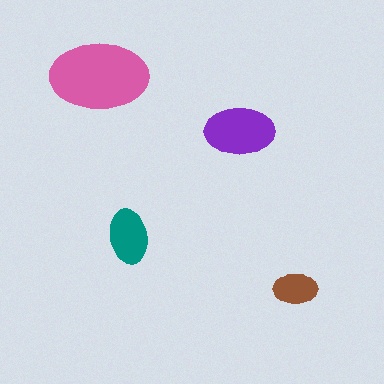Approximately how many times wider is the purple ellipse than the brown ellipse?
About 1.5 times wider.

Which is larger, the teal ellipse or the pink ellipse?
The pink one.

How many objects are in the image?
There are 4 objects in the image.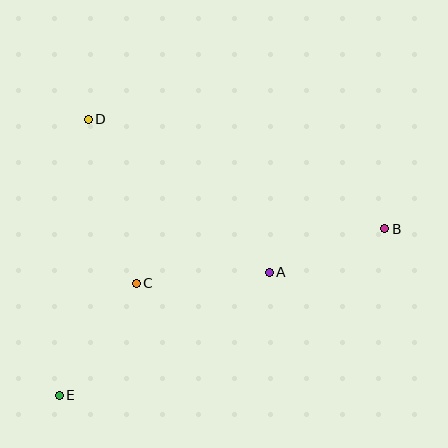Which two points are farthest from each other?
Points B and E are farthest from each other.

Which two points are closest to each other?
Points A and B are closest to each other.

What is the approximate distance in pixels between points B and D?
The distance between B and D is approximately 316 pixels.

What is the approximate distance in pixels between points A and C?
The distance between A and C is approximately 133 pixels.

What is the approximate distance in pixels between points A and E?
The distance between A and E is approximately 243 pixels.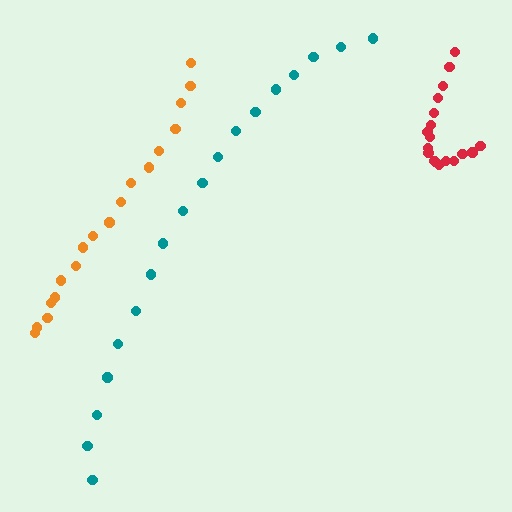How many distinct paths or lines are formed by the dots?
There are 3 distinct paths.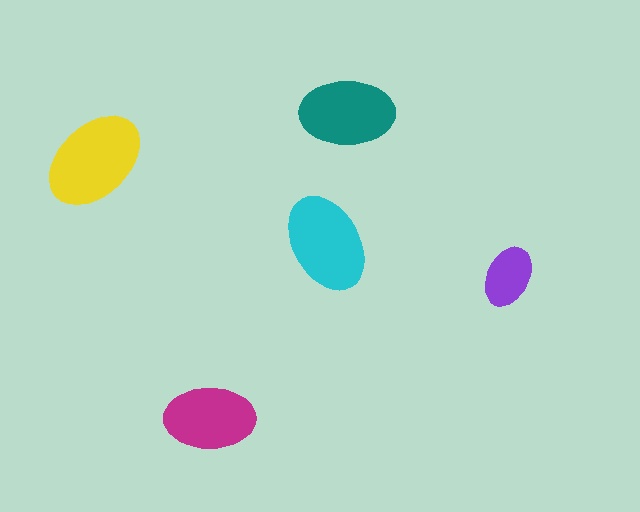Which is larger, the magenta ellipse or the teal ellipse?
The teal one.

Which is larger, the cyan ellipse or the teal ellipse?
The cyan one.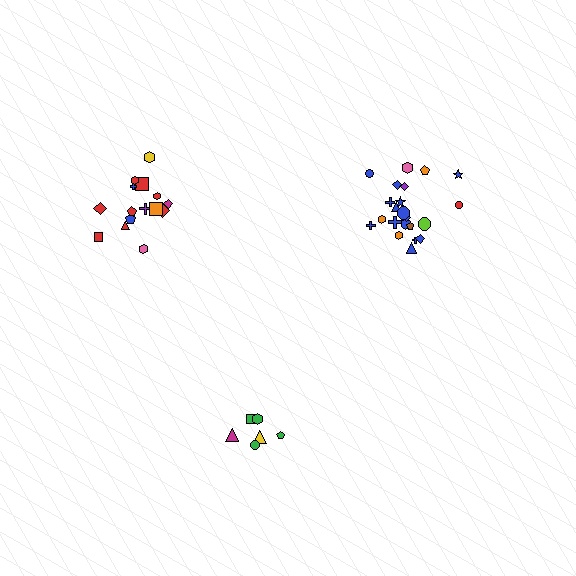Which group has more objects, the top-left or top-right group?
The top-right group.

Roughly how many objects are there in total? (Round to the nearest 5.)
Roughly 45 objects in total.